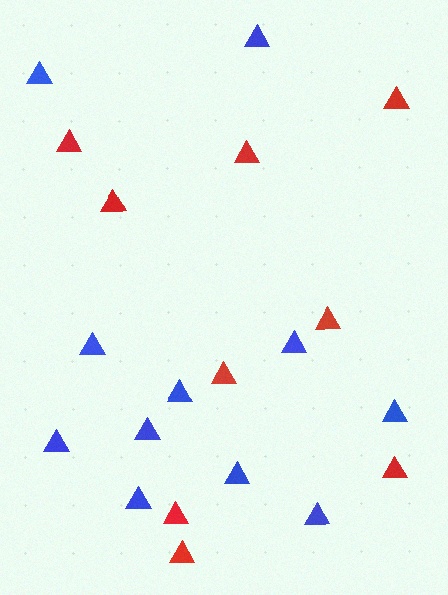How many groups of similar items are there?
There are 2 groups: one group of blue triangles (11) and one group of red triangles (9).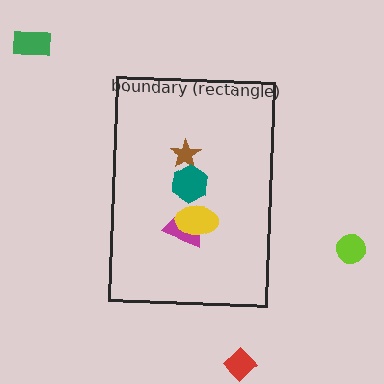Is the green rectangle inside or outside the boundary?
Outside.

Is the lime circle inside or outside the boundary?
Outside.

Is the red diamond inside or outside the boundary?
Outside.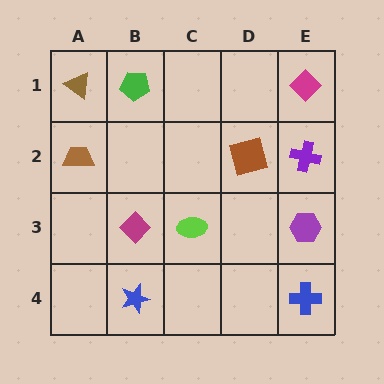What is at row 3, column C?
A lime ellipse.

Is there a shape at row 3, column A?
No, that cell is empty.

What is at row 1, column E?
A magenta diamond.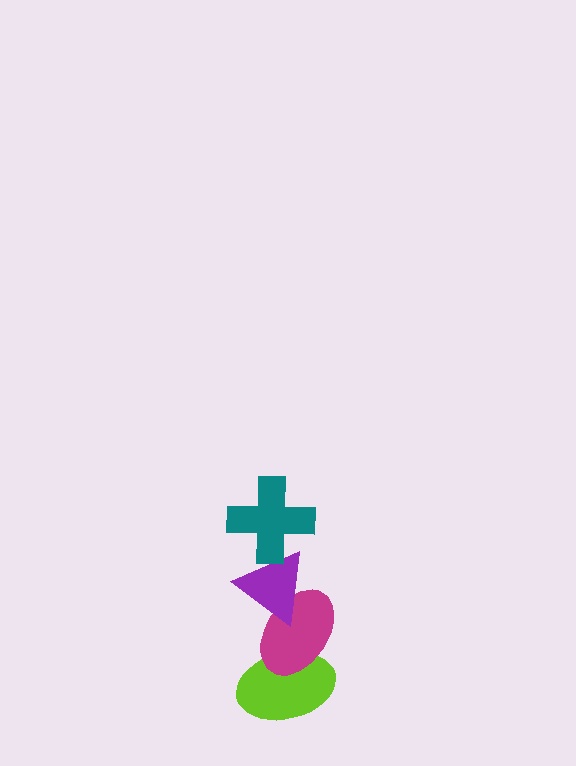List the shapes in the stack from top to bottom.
From top to bottom: the teal cross, the purple triangle, the magenta ellipse, the lime ellipse.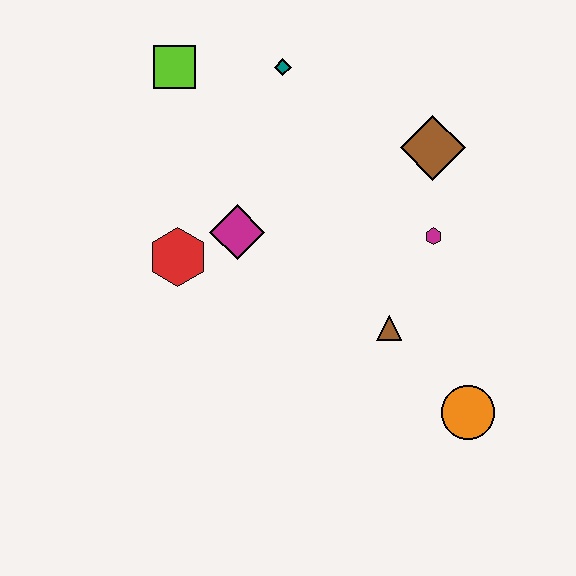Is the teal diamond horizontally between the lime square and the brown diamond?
Yes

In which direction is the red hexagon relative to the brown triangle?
The red hexagon is to the left of the brown triangle.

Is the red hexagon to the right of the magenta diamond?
No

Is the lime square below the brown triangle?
No